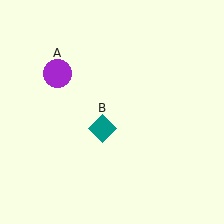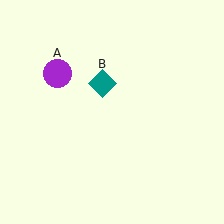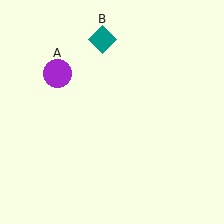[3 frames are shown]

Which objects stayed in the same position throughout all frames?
Purple circle (object A) remained stationary.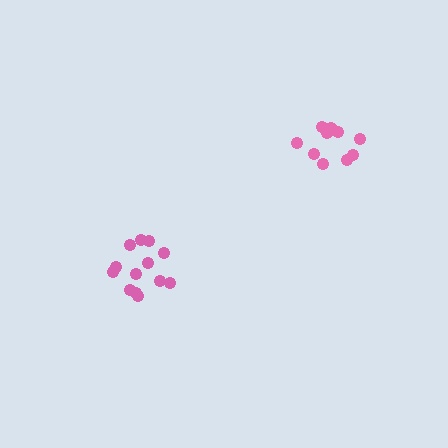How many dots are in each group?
Group 1: 11 dots, Group 2: 13 dots (24 total).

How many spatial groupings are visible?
There are 2 spatial groupings.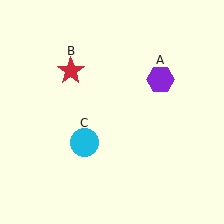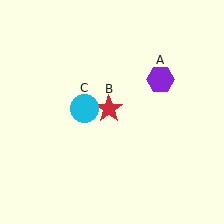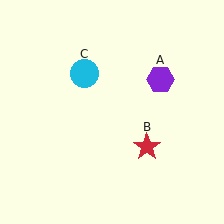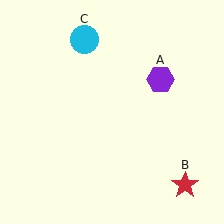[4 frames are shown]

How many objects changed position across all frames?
2 objects changed position: red star (object B), cyan circle (object C).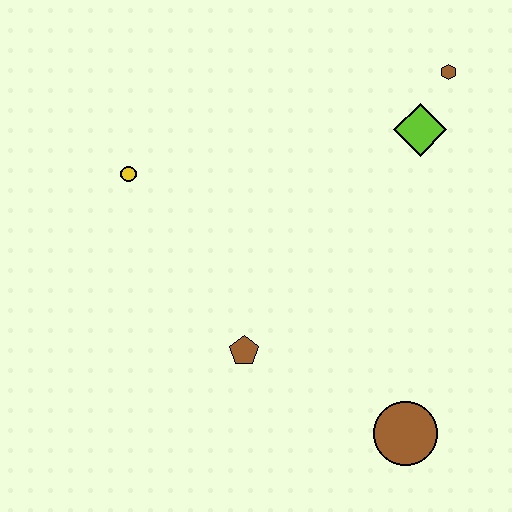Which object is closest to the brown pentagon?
The brown circle is closest to the brown pentagon.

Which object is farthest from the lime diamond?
The brown circle is farthest from the lime diamond.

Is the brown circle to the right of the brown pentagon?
Yes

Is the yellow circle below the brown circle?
No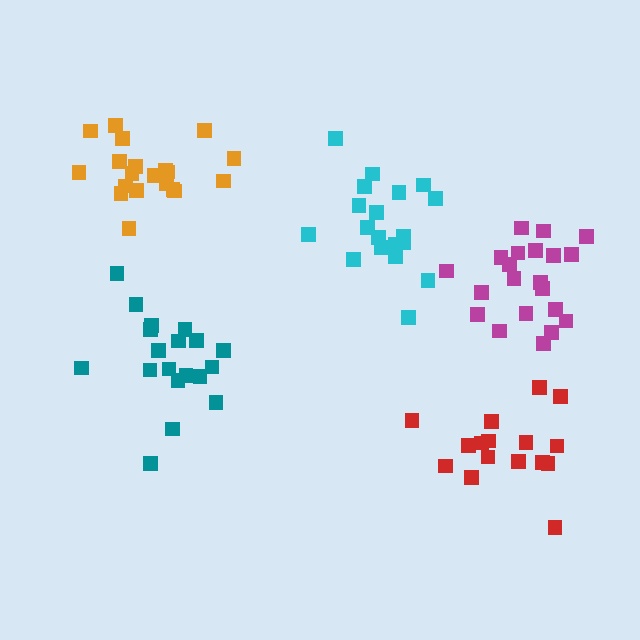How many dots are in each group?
Group 1: 19 dots, Group 2: 21 dots, Group 3: 16 dots, Group 4: 19 dots, Group 5: 21 dots (96 total).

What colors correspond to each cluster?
The clusters are colored: cyan, orange, red, teal, magenta.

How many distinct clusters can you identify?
There are 5 distinct clusters.